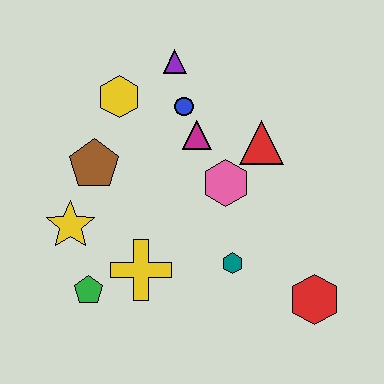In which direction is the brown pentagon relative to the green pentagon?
The brown pentagon is above the green pentagon.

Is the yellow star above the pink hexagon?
No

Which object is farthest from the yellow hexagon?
The red hexagon is farthest from the yellow hexagon.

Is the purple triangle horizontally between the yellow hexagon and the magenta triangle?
Yes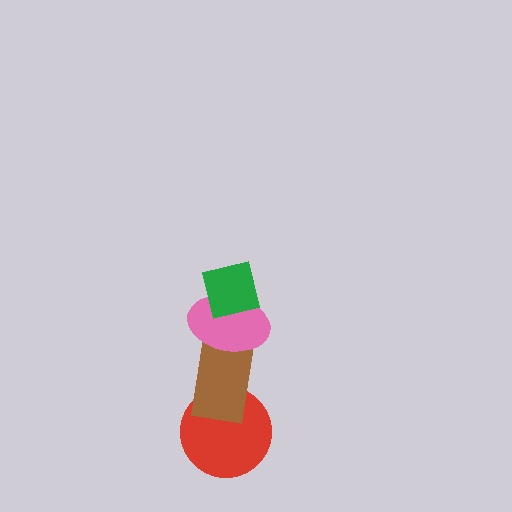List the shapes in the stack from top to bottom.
From top to bottom: the green square, the pink ellipse, the brown rectangle, the red circle.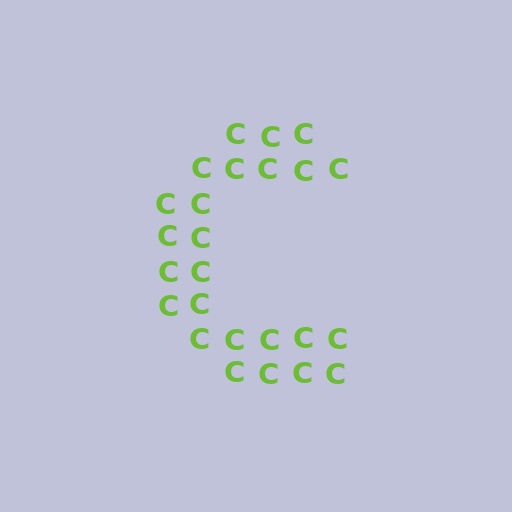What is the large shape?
The large shape is the letter C.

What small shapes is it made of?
It is made of small letter C's.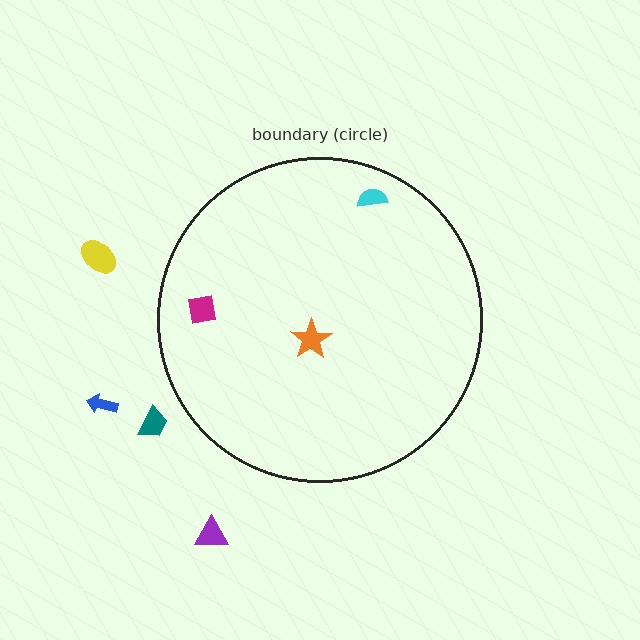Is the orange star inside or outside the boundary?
Inside.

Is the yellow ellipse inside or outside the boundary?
Outside.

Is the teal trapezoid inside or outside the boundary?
Outside.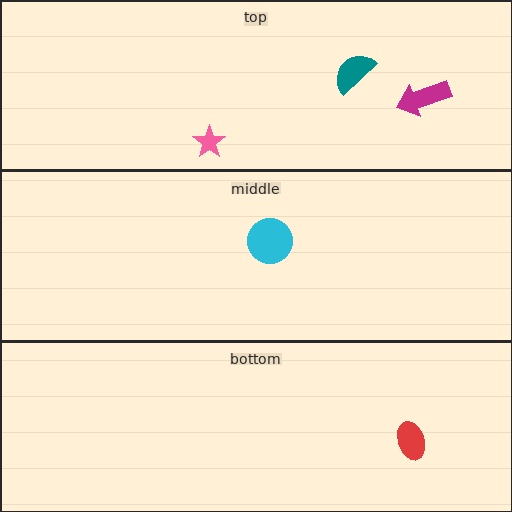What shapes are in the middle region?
The cyan circle.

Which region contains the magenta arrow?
The top region.